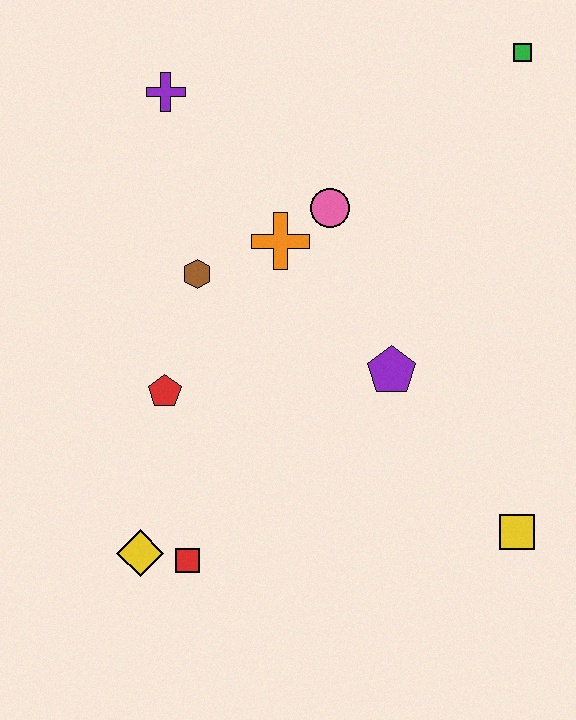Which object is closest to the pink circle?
The orange cross is closest to the pink circle.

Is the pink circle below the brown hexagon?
No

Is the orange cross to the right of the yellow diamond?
Yes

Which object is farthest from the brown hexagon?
The yellow square is farthest from the brown hexagon.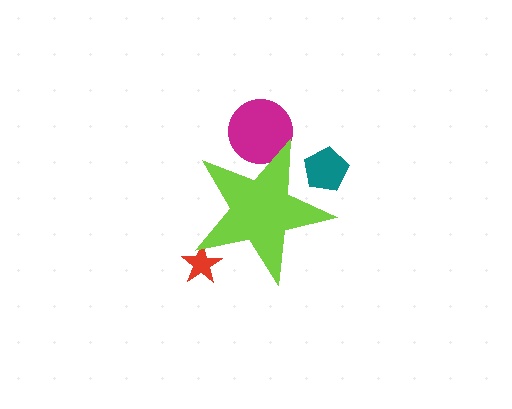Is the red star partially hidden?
Yes, the red star is partially hidden behind the lime star.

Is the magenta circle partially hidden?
Yes, the magenta circle is partially hidden behind the lime star.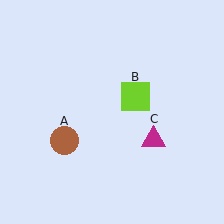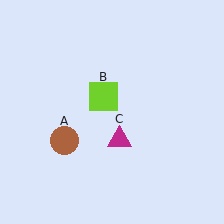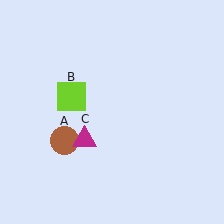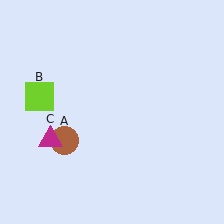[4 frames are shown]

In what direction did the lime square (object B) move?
The lime square (object B) moved left.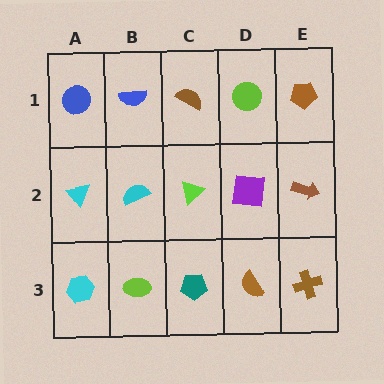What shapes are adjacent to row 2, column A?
A blue circle (row 1, column A), a cyan hexagon (row 3, column A), a cyan semicircle (row 2, column B).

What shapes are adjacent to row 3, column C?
A lime triangle (row 2, column C), a lime ellipse (row 3, column B), a brown semicircle (row 3, column D).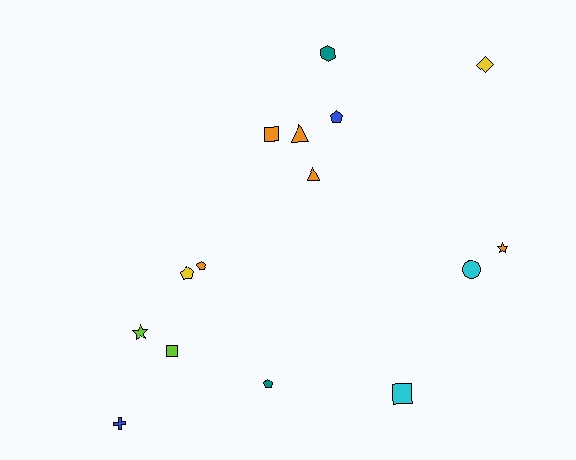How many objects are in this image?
There are 15 objects.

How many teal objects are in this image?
There are 2 teal objects.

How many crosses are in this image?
There is 1 cross.